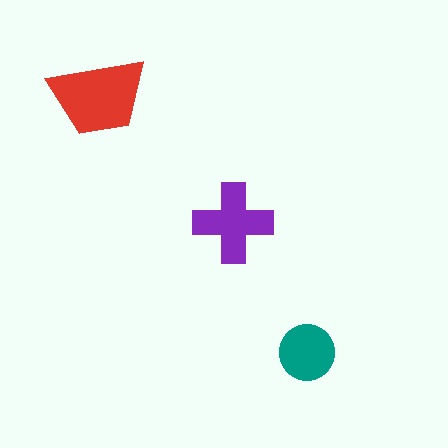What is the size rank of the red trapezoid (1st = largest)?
1st.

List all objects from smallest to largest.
The teal circle, the purple cross, the red trapezoid.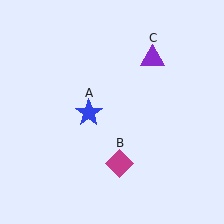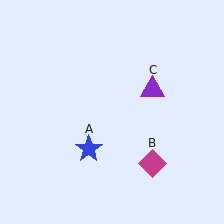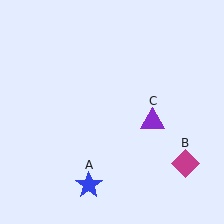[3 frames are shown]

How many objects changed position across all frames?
3 objects changed position: blue star (object A), magenta diamond (object B), purple triangle (object C).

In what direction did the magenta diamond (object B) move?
The magenta diamond (object B) moved right.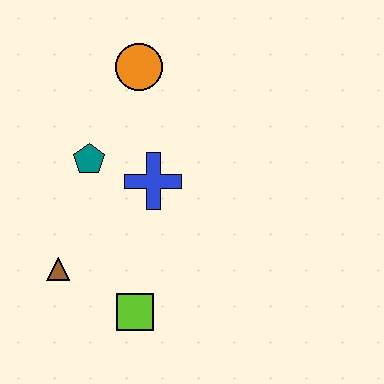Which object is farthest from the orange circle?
The lime square is farthest from the orange circle.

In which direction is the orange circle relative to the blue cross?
The orange circle is above the blue cross.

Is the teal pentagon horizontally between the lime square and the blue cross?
No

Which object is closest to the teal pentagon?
The blue cross is closest to the teal pentagon.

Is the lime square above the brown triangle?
No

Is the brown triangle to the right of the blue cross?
No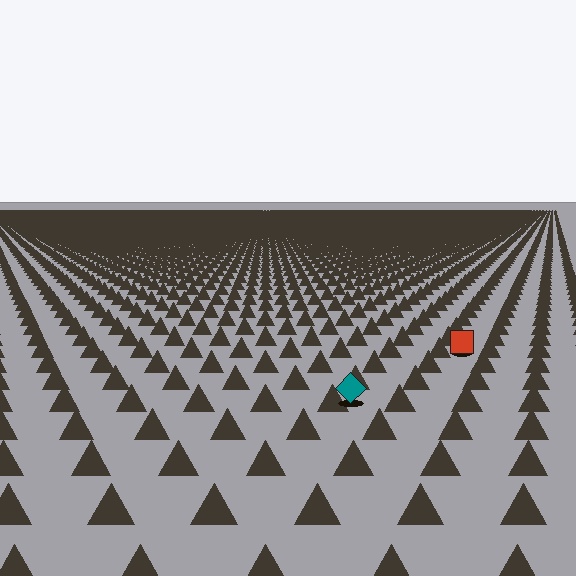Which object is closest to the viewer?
The teal diamond is closest. The texture marks near it are larger and more spread out.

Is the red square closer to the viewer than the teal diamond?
No. The teal diamond is closer — you can tell from the texture gradient: the ground texture is coarser near it.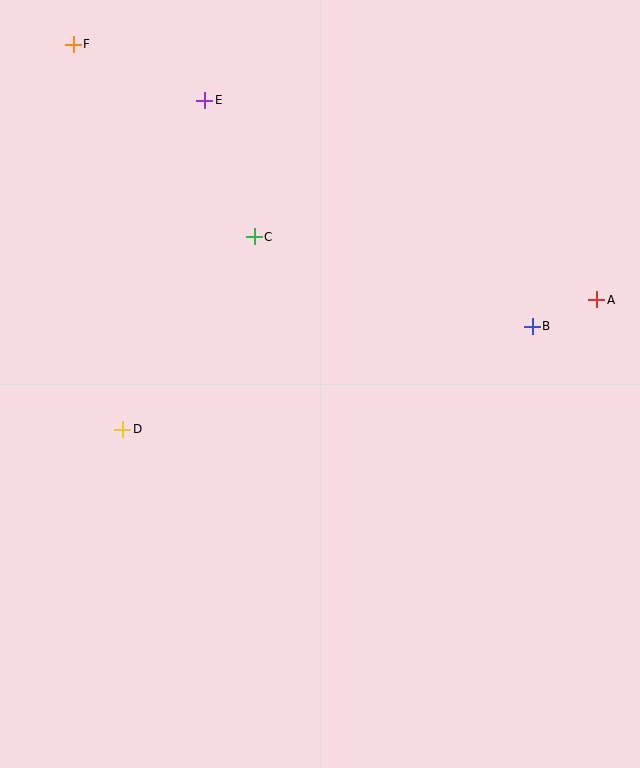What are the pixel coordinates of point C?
Point C is at (254, 237).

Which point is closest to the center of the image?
Point C at (254, 237) is closest to the center.